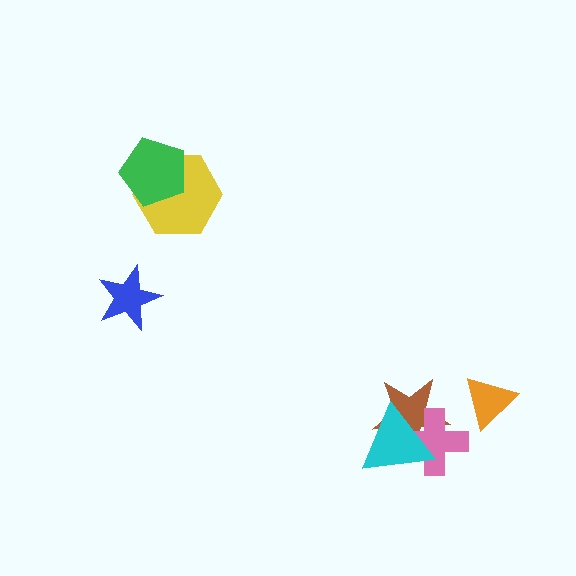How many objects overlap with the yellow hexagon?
1 object overlaps with the yellow hexagon.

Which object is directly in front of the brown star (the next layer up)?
The pink cross is directly in front of the brown star.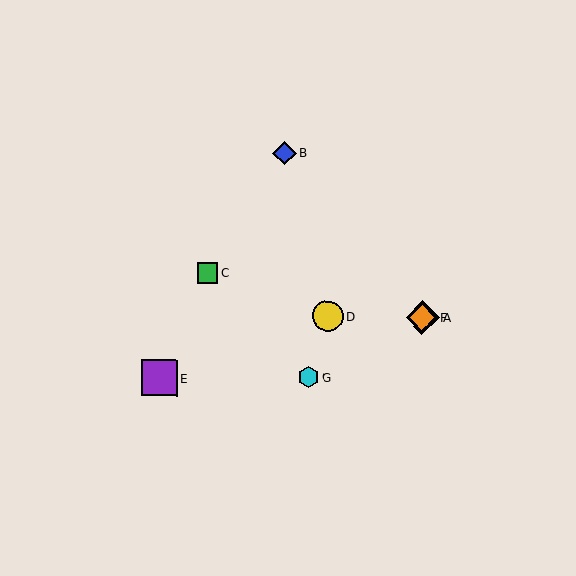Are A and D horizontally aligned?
Yes, both are at y≈317.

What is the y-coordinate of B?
Object B is at y≈153.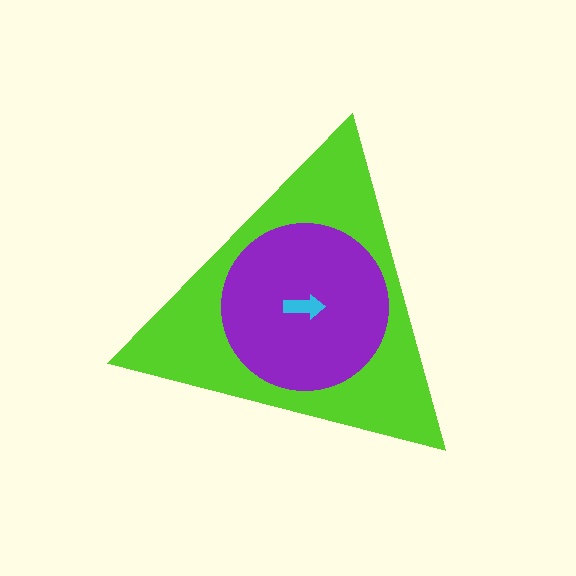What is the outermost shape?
The lime triangle.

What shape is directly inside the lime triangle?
The purple circle.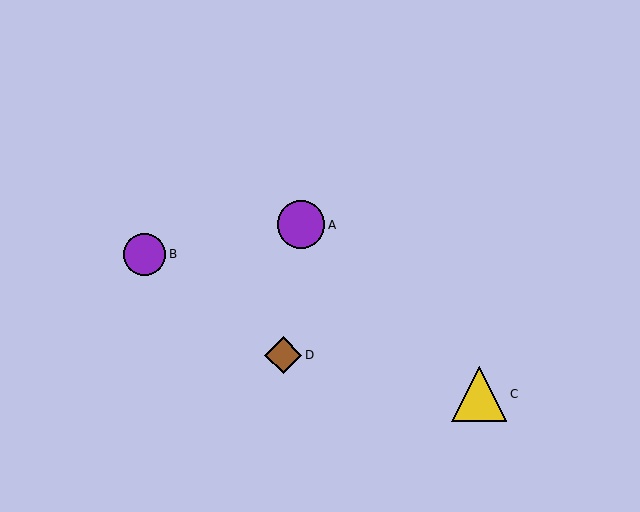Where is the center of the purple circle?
The center of the purple circle is at (301, 225).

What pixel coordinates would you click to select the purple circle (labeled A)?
Click at (301, 225) to select the purple circle A.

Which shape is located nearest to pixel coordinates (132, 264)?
The purple circle (labeled B) at (145, 254) is nearest to that location.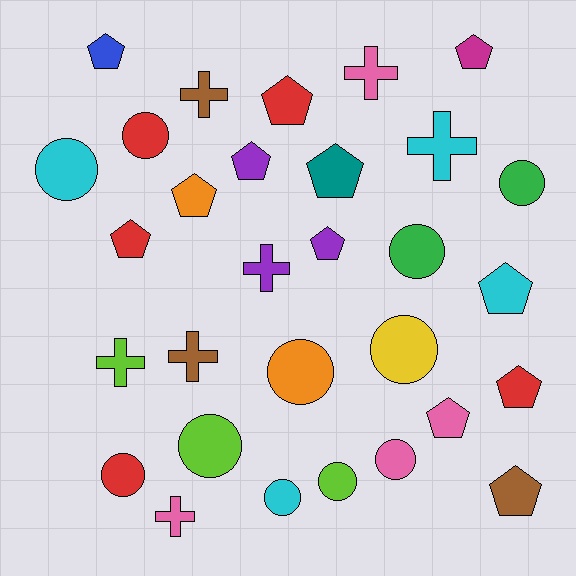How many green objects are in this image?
There are 2 green objects.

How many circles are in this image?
There are 11 circles.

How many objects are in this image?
There are 30 objects.